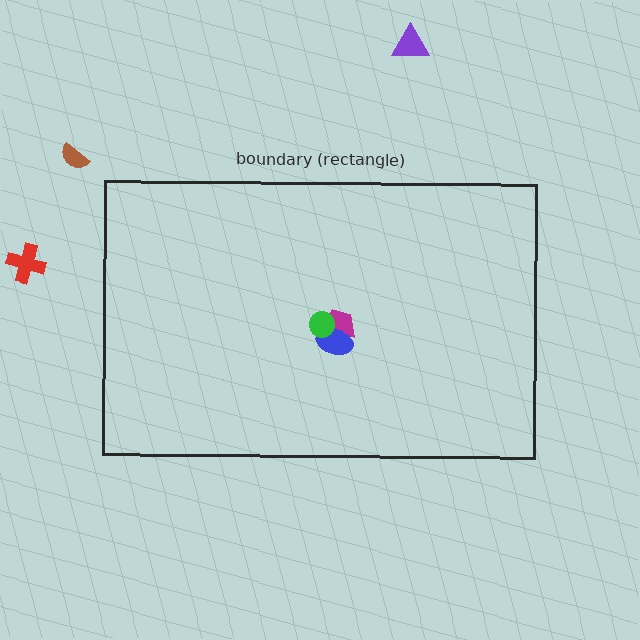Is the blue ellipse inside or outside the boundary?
Inside.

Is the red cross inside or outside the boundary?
Outside.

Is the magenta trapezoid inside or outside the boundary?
Inside.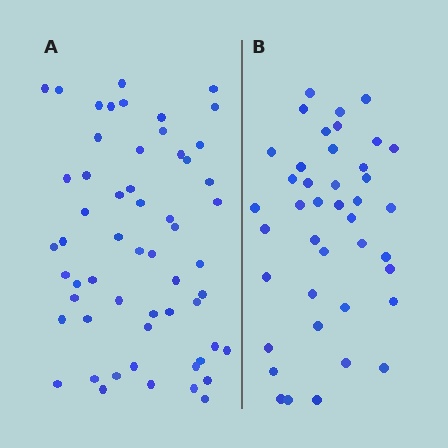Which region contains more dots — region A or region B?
Region A (the left region) has more dots.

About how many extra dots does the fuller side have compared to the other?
Region A has approximately 15 more dots than region B.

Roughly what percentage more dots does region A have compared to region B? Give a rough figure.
About 40% more.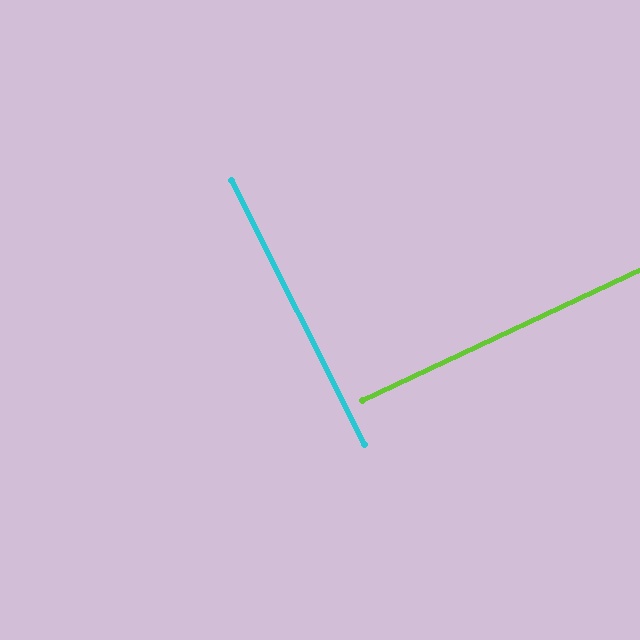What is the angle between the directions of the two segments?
Approximately 88 degrees.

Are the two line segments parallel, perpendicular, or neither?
Perpendicular — they meet at approximately 88°.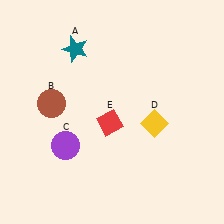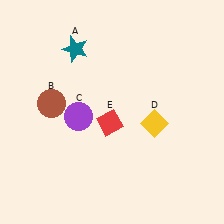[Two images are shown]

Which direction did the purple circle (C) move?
The purple circle (C) moved up.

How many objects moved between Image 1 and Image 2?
1 object moved between the two images.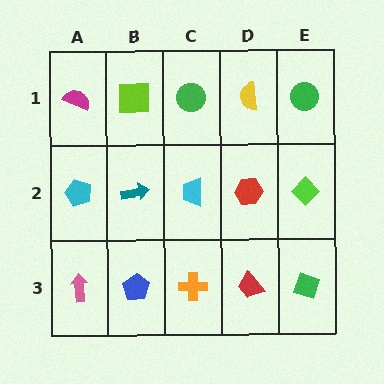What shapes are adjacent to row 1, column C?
A cyan trapezoid (row 2, column C), a lime square (row 1, column B), a yellow semicircle (row 1, column D).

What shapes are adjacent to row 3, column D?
A red hexagon (row 2, column D), an orange cross (row 3, column C), a green diamond (row 3, column E).